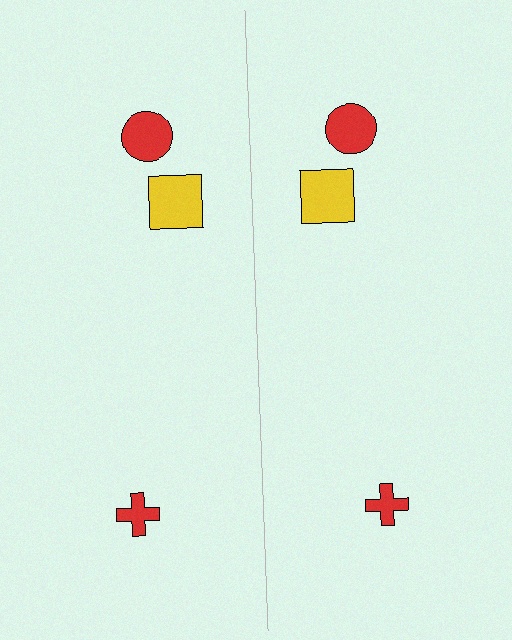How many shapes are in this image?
There are 6 shapes in this image.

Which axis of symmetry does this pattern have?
The pattern has a vertical axis of symmetry running through the center of the image.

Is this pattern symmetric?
Yes, this pattern has bilateral (reflection) symmetry.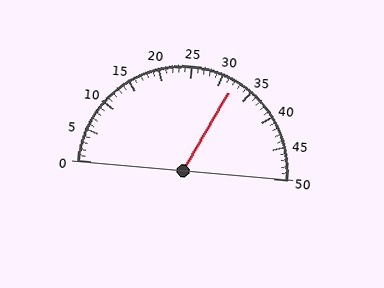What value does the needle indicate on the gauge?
The needle indicates approximately 32.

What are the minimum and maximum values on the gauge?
The gauge ranges from 0 to 50.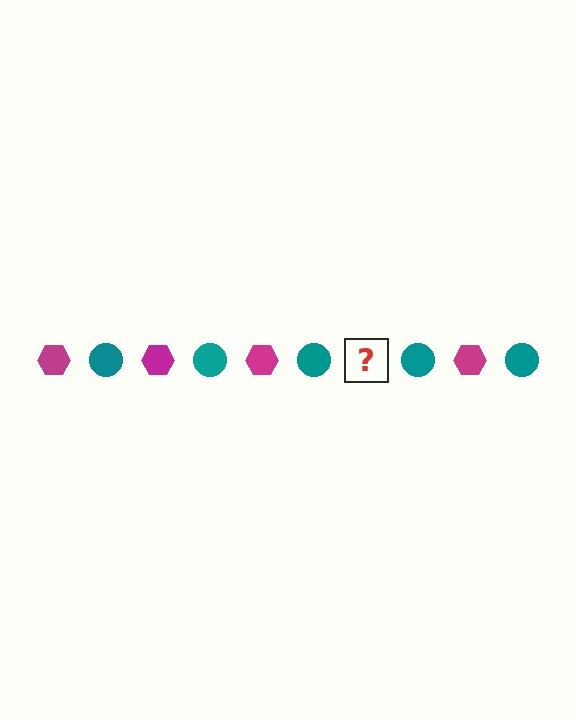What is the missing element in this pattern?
The missing element is a magenta hexagon.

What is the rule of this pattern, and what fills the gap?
The rule is that the pattern alternates between magenta hexagon and teal circle. The gap should be filled with a magenta hexagon.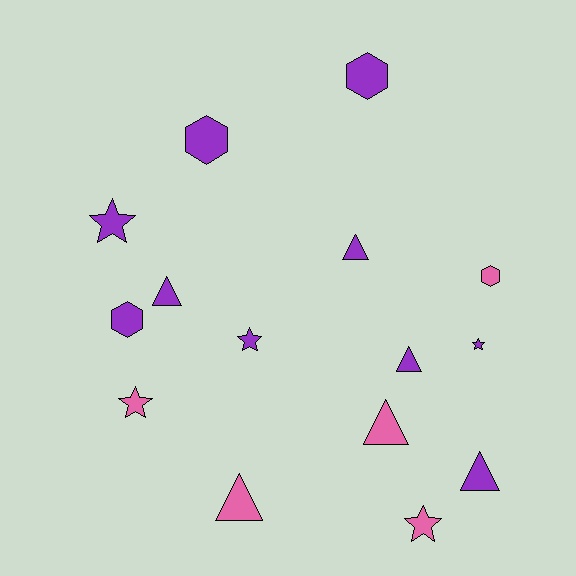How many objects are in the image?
There are 15 objects.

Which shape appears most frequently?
Triangle, with 6 objects.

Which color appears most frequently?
Purple, with 10 objects.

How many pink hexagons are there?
There is 1 pink hexagon.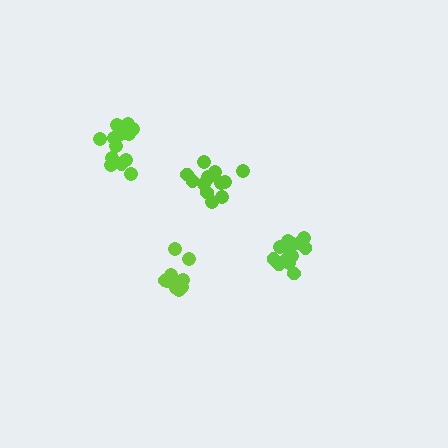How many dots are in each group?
Group 1: 16 dots, Group 2: 13 dots, Group 3: 10 dots, Group 4: 15 dots (54 total).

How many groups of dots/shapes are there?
There are 4 groups.